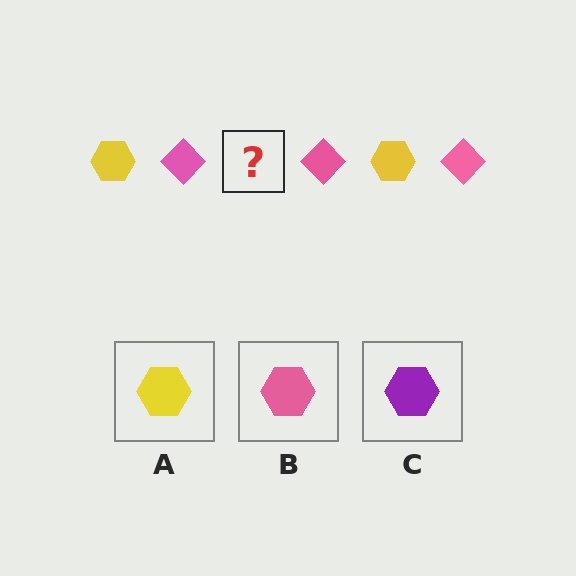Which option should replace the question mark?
Option A.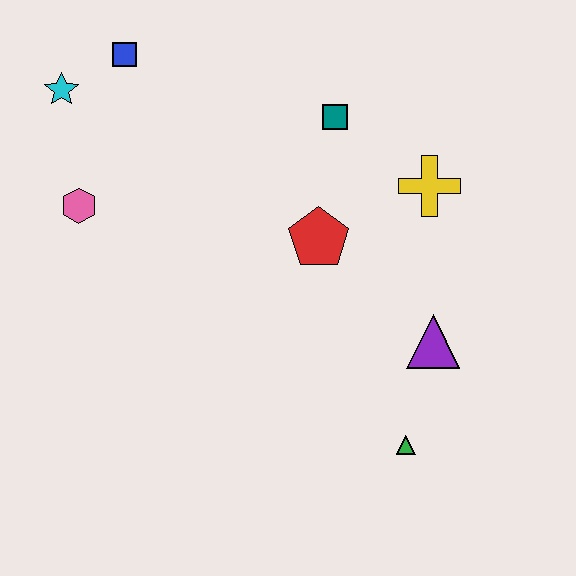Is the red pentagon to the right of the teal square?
No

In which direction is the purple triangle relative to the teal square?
The purple triangle is below the teal square.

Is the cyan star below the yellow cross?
No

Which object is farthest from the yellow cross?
The cyan star is farthest from the yellow cross.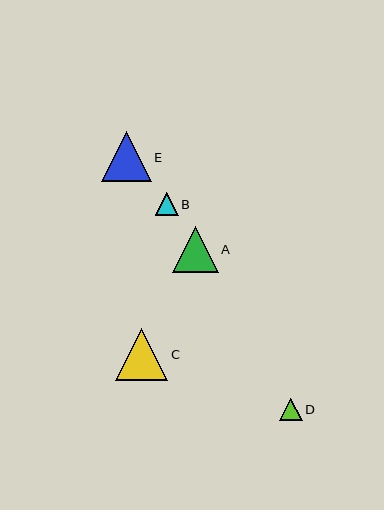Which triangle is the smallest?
Triangle D is the smallest with a size of approximately 22 pixels.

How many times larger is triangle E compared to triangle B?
Triangle E is approximately 2.2 times the size of triangle B.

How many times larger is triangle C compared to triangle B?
Triangle C is approximately 2.3 times the size of triangle B.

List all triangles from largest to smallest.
From largest to smallest: C, E, A, B, D.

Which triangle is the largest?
Triangle C is the largest with a size of approximately 52 pixels.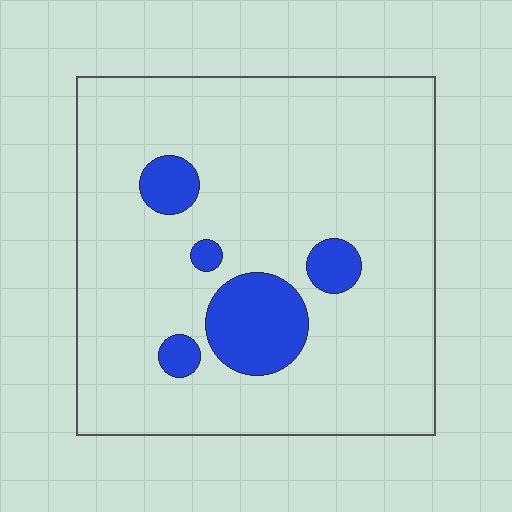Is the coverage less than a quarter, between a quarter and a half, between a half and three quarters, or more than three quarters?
Less than a quarter.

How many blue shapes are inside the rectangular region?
5.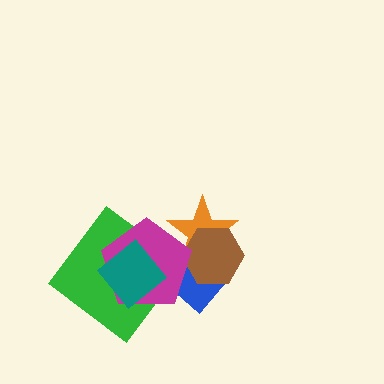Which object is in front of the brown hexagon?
The magenta pentagon is in front of the brown hexagon.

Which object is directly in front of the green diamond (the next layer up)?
The magenta pentagon is directly in front of the green diamond.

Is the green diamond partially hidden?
Yes, it is partially covered by another shape.